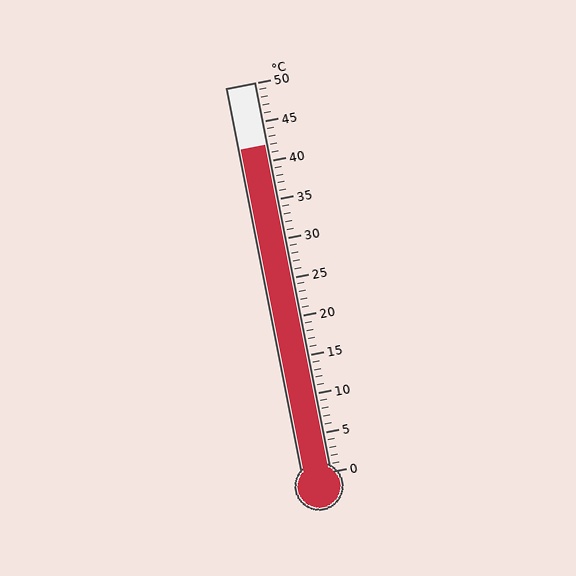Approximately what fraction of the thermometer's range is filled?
The thermometer is filled to approximately 85% of its range.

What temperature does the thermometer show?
The thermometer shows approximately 42°C.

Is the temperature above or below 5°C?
The temperature is above 5°C.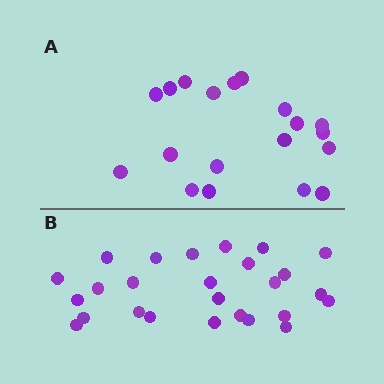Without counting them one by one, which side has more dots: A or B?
Region B (the bottom region) has more dots.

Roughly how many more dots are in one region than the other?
Region B has roughly 8 or so more dots than region A.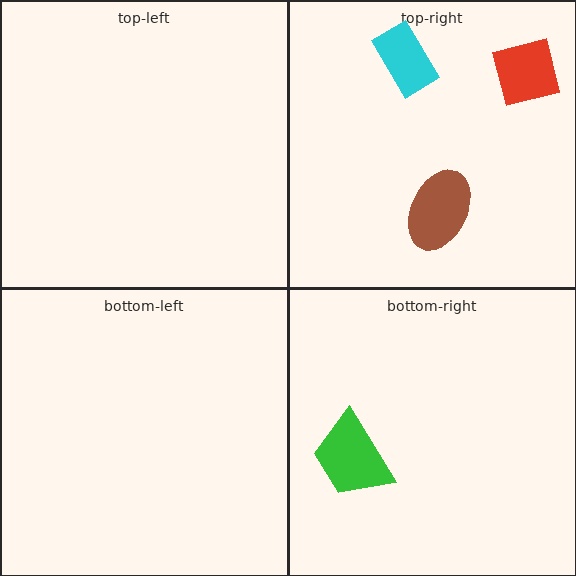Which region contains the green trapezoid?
The bottom-right region.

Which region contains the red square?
The top-right region.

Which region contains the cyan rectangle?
The top-right region.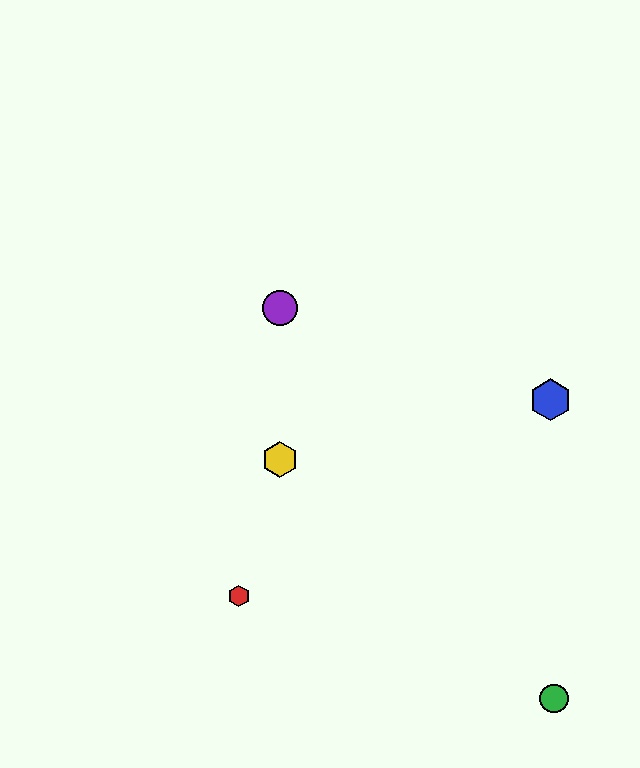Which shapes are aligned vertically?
The yellow hexagon, the purple circle are aligned vertically.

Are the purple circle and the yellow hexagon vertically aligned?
Yes, both are at x≈280.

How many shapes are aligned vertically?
2 shapes (the yellow hexagon, the purple circle) are aligned vertically.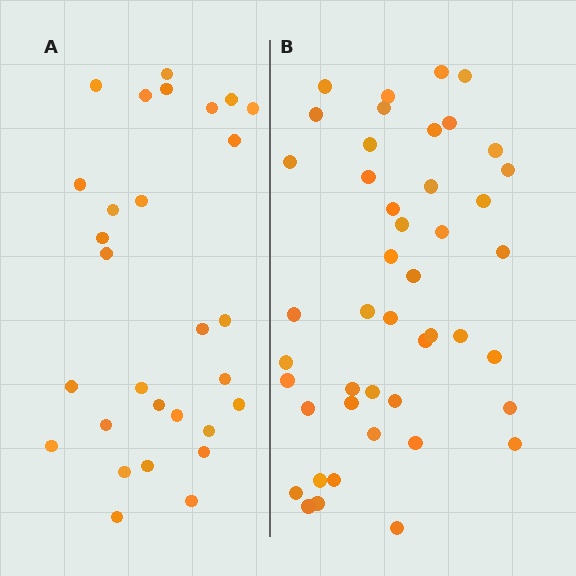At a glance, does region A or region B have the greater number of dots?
Region B (the right region) has more dots.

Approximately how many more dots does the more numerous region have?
Region B has approximately 15 more dots than region A.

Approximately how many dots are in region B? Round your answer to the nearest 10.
About 40 dots. (The exact count is 45, which rounds to 40.)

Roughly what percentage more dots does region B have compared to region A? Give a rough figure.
About 55% more.